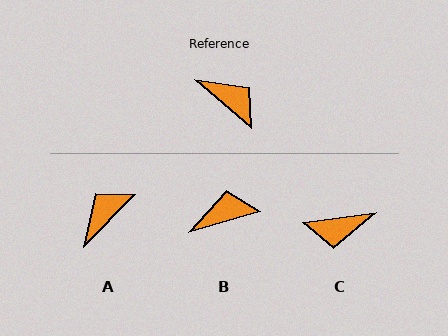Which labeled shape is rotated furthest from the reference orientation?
C, about 131 degrees away.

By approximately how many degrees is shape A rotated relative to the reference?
Approximately 86 degrees counter-clockwise.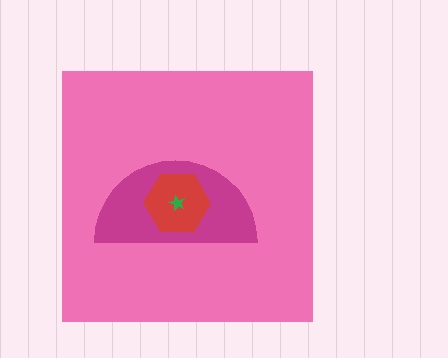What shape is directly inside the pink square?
The magenta semicircle.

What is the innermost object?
The green star.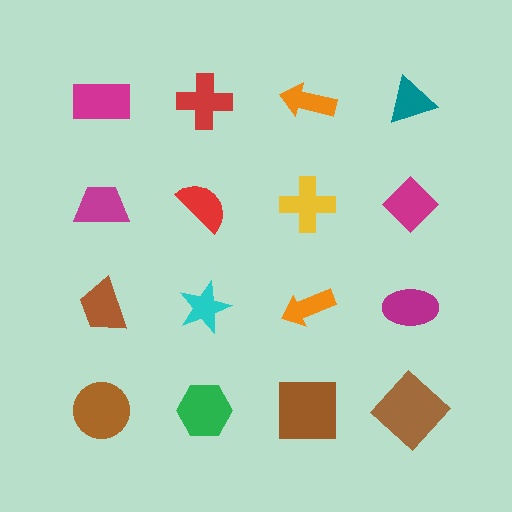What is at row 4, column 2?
A green hexagon.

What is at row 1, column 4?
A teal triangle.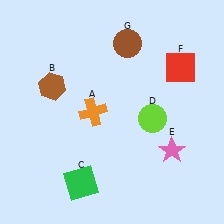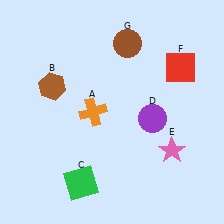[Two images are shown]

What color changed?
The circle (D) changed from lime in Image 1 to purple in Image 2.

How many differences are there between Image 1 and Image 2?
There is 1 difference between the two images.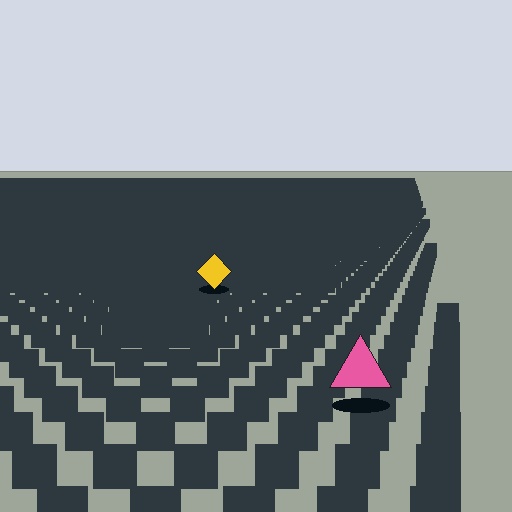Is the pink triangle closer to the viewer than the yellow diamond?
Yes. The pink triangle is closer — you can tell from the texture gradient: the ground texture is coarser near it.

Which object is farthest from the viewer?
The yellow diamond is farthest from the viewer. It appears smaller and the ground texture around it is denser.